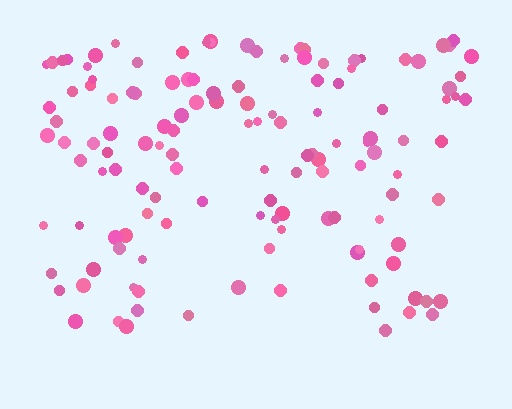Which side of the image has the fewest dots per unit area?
The bottom.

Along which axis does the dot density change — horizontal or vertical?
Vertical.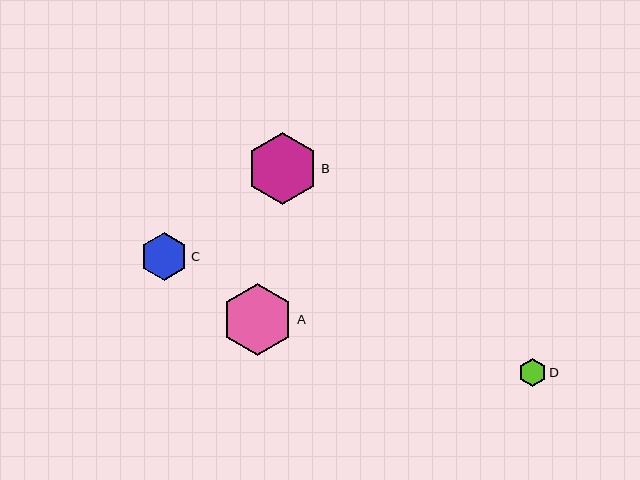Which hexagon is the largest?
Hexagon A is the largest with a size of approximately 72 pixels.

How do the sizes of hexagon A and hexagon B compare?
Hexagon A and hexagon B are approximately the same size.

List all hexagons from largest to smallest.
From largest to smallest: A, B, C, D.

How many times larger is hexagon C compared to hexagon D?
Hexagon C is approximately 1.7 times the size of hexagon D.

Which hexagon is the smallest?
Hexagon D is the smallest with a size of approximately 28 pixels.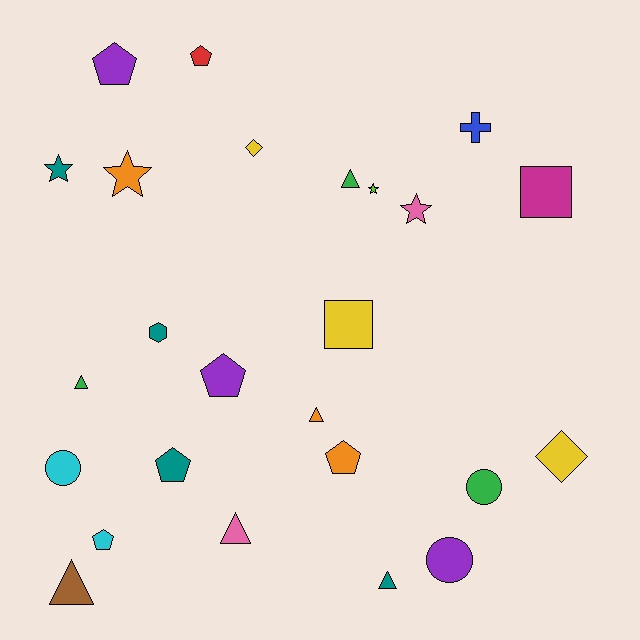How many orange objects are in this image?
There are 3 orange objects.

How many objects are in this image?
There are 25 objects.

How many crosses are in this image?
There is 1 cross.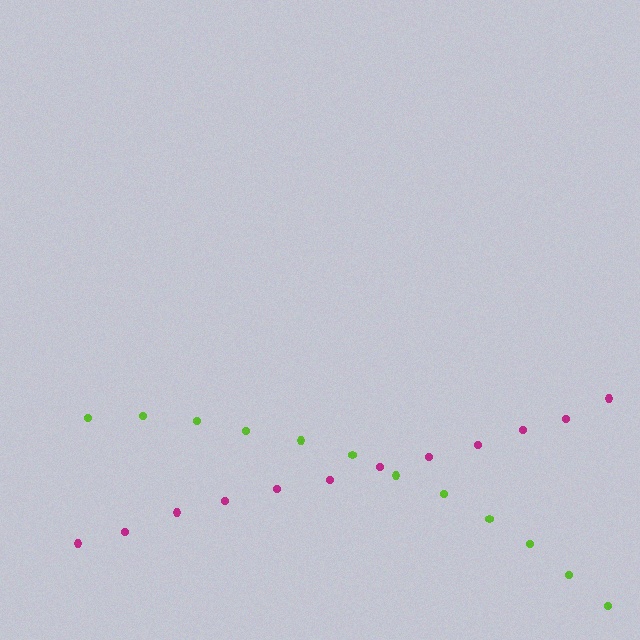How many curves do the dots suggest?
There are 2 distinct paths.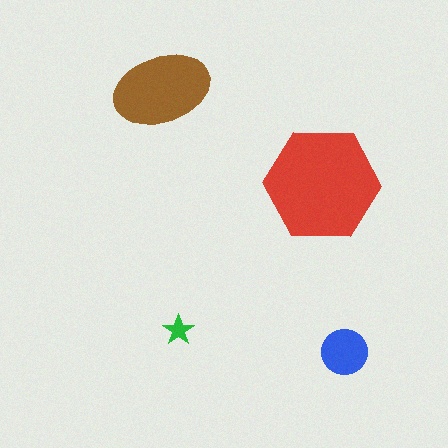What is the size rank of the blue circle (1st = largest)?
3rd.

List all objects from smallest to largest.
The green star, the blue circle, the brown ellipse, the red hexagon.